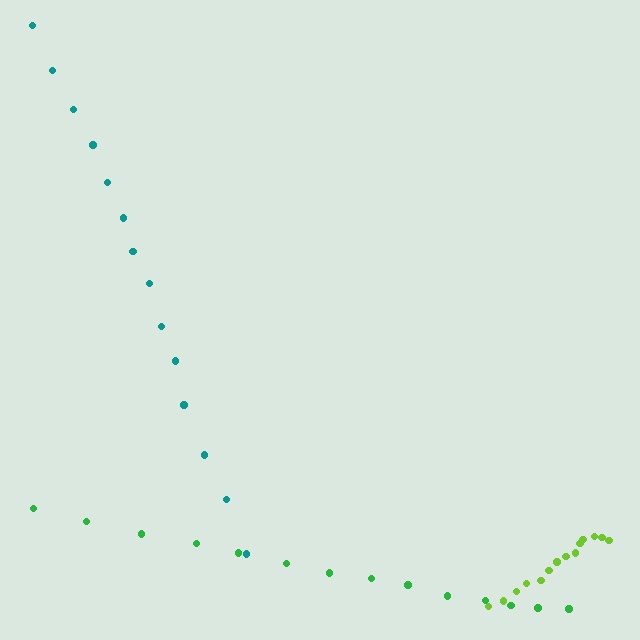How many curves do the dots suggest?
There are 3 distinct paths.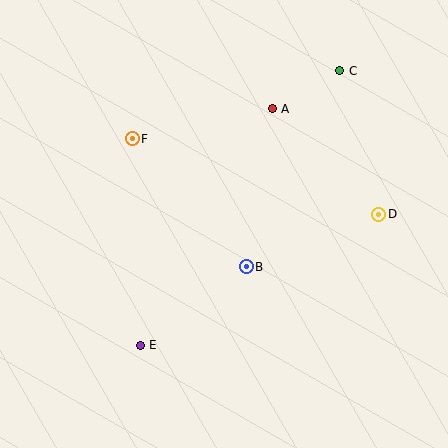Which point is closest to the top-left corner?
Point F is closest to the top-left corner.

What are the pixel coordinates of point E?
Point E is at (140, 345).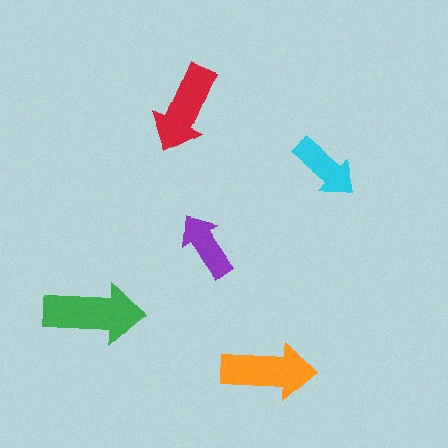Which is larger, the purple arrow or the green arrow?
The green one.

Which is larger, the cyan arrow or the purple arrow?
The cyan one.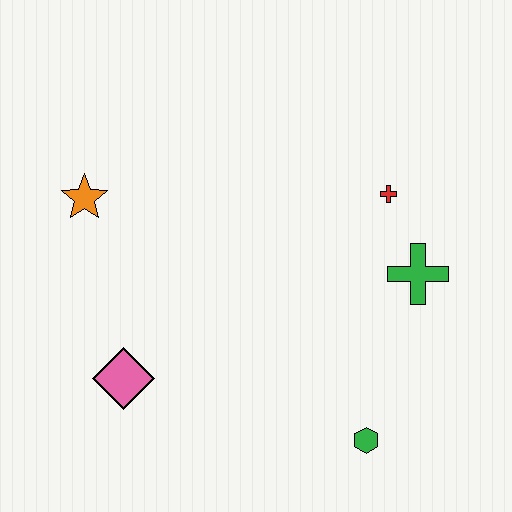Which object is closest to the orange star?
The pink diamond is closest to the orange star.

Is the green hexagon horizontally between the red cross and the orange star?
Yes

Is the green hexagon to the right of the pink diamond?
Yes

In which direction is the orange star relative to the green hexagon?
The orange star is to the left of the green hexagon.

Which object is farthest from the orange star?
The green hexagon is farthest from the orange star.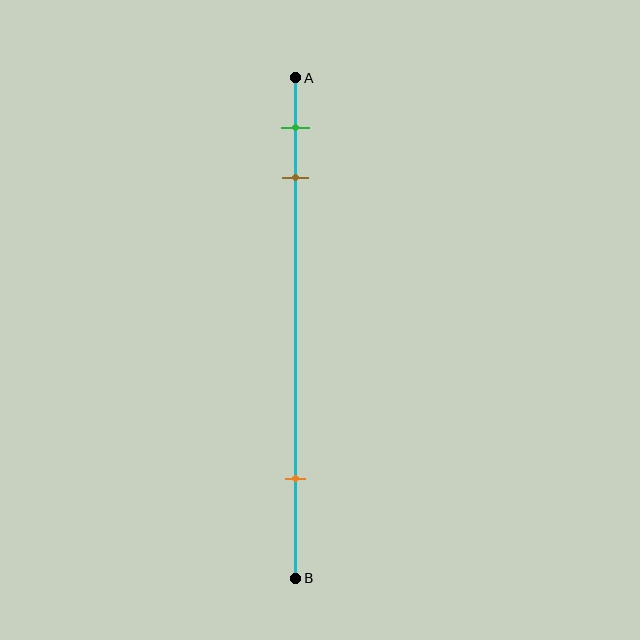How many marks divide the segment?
There are 3 marks dividing the segment.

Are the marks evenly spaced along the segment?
No, the marks are not evenly spaced.